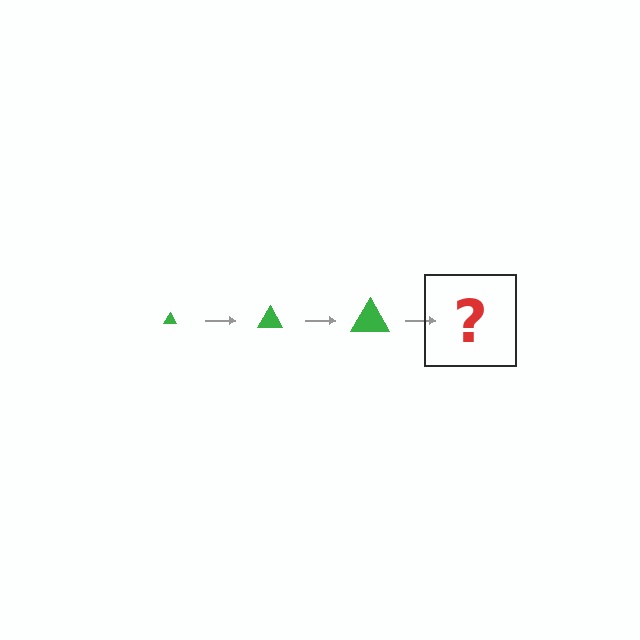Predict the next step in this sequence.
The next step is a green triangle, larger than the previous one.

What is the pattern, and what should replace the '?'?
The pattern is that the triangle gets progressively larger each step. The '?' should be a green triangle, larger than the previous one.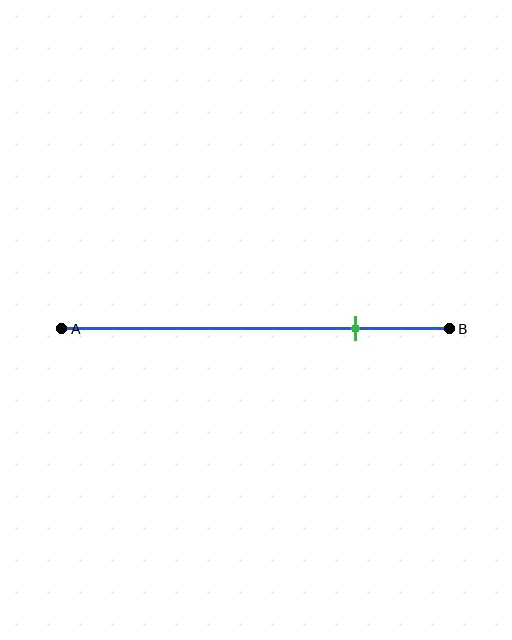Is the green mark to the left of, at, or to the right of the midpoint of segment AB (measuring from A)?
The green mark is to the right of the midpoint of segment AB.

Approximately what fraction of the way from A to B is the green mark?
The green mark is approximately 75% of the way from A to B.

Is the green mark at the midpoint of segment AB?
No, the mark is at about 75% from A, not at the 50% midpoint.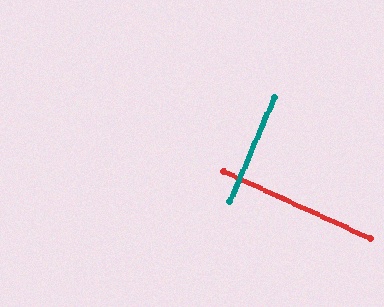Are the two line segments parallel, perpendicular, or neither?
Perpendicular — they meet at approximately 89°.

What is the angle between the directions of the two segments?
Approximately 89 degrees.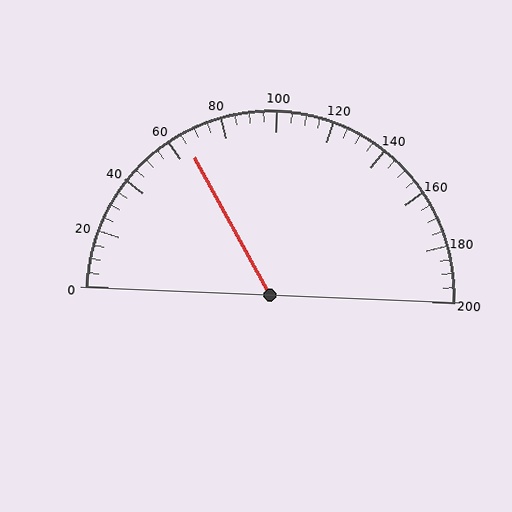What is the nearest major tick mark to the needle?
The nearest major tick mark is 60.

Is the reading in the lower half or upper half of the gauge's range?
The reading is in the lower half of the range (0 to 200).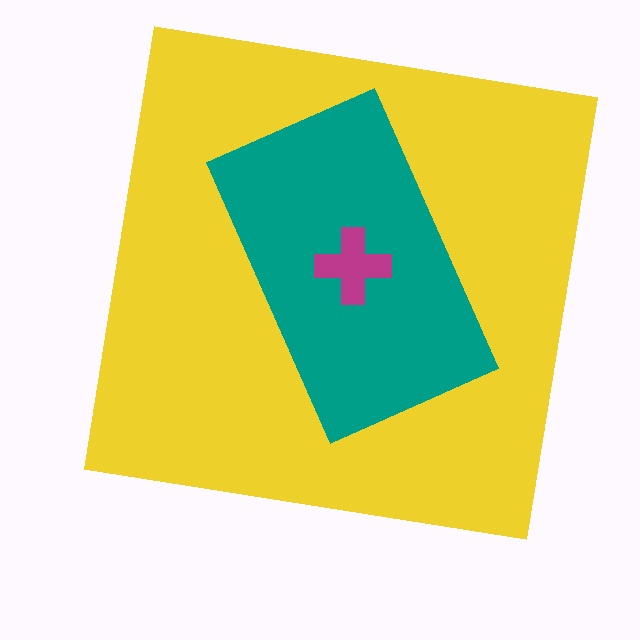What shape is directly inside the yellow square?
The teal rectangle.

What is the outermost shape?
The yellow square.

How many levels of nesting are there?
3.